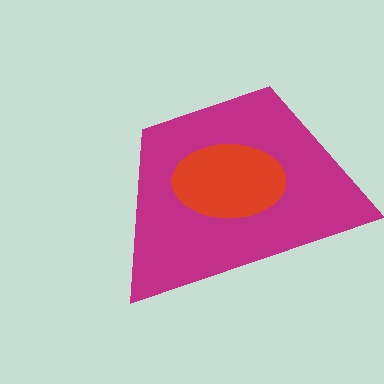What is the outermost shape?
The magenta trapezoid.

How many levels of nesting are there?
2.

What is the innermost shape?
The red ellipse.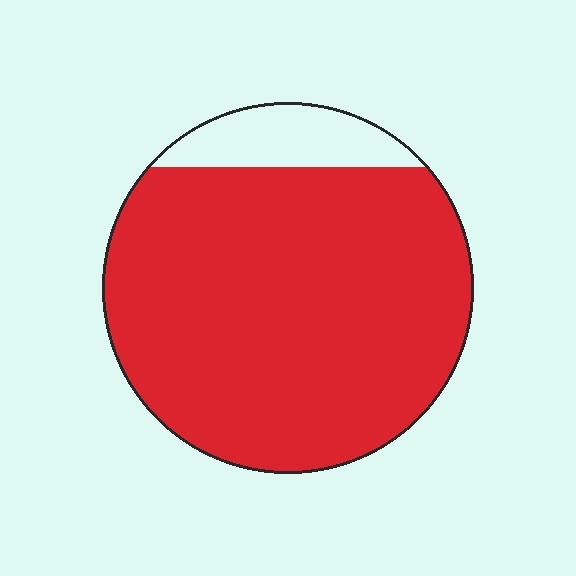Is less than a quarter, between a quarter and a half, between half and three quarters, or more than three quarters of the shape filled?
More than three quarters.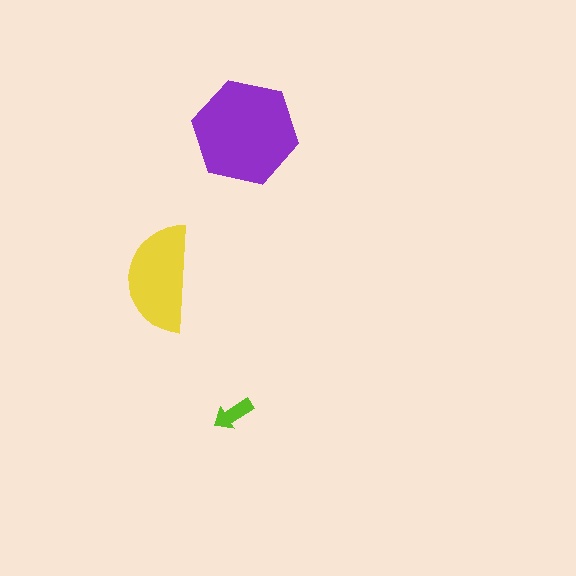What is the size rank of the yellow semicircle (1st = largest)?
2nd.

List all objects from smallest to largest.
The lime arrow, the yellow semicircle, the purple hexagon.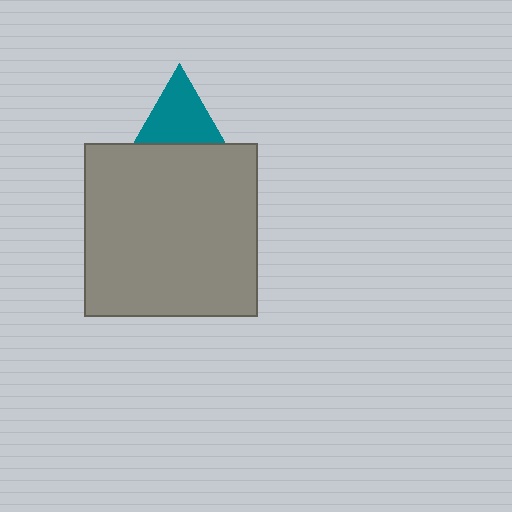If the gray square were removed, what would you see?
You would see the complete teal triangle.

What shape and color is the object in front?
The object in front is a gray square.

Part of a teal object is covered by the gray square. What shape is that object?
It is a triangle.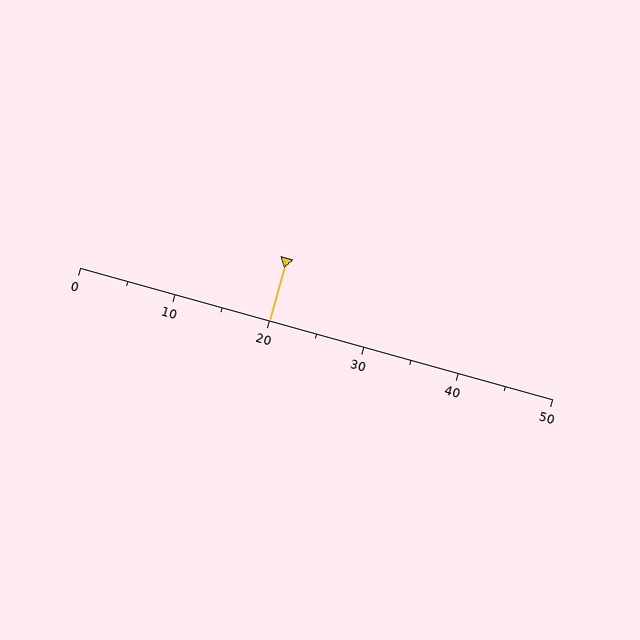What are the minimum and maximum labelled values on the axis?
The axis runs from 0 to 50.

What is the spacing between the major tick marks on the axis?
The major ticks are spaced 10 apart.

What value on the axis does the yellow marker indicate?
The marker indicates approximately 20.